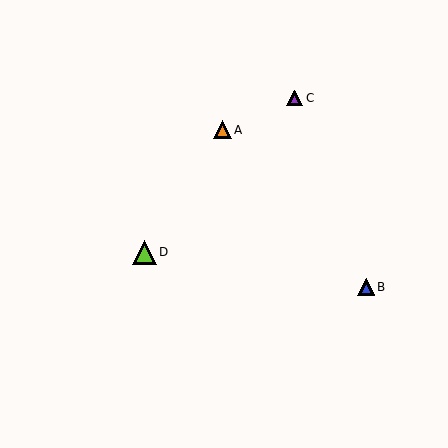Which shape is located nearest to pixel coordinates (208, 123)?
The orange triangle (labeled A) at (222, 130) is nearest to that location.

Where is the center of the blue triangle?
The center of the blue triangle is at (366, 287).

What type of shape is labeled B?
Shape B is a blue triangle.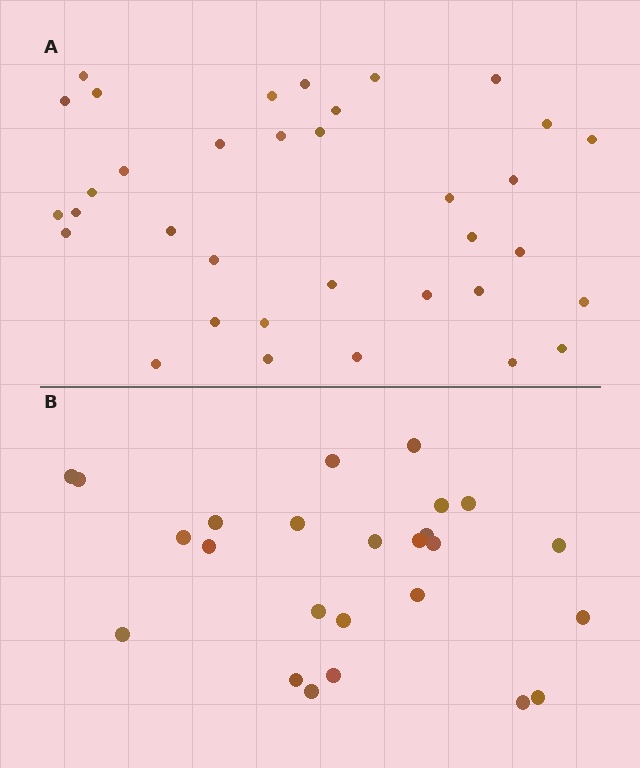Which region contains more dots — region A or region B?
Region A (the top region) has more dots.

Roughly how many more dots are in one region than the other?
Region A has roughly 10 or so more dots than region B.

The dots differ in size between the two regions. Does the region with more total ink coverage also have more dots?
No. Region B has more total ink coverage because its dots are larger, but region A actually contains more individual dots. Total area can be misleading — the number of items is what matters here.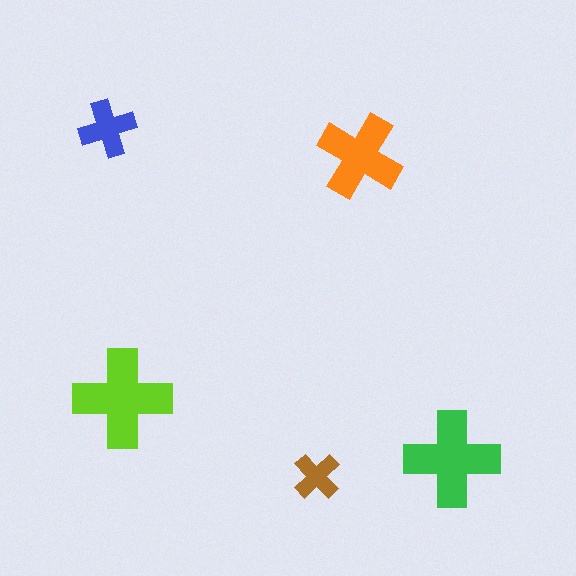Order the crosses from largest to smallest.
the lime one, the green one, the orange one, the blue one, the brown one.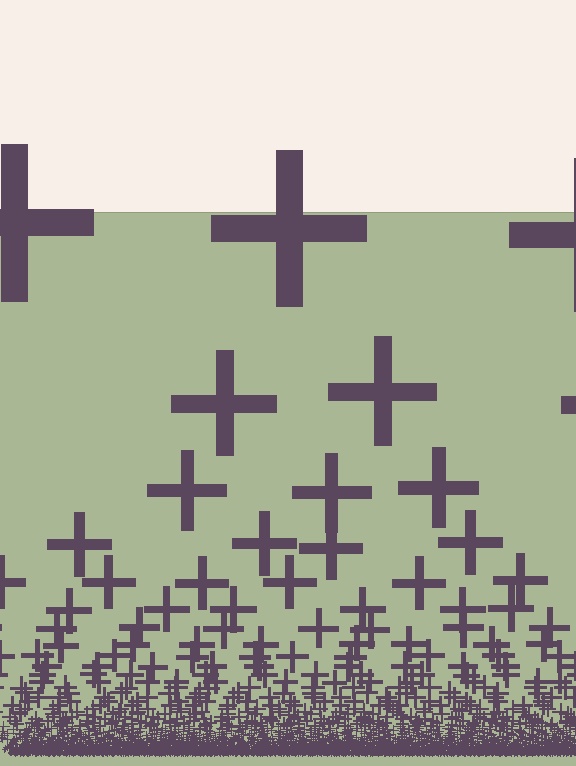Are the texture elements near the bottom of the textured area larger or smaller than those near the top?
Smaller. The gradient is inverted — elements near the bottom are smaller and denser.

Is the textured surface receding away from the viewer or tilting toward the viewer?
The surface appears to tilt toward the viewer. Texture elements get larger and sparser toward the top.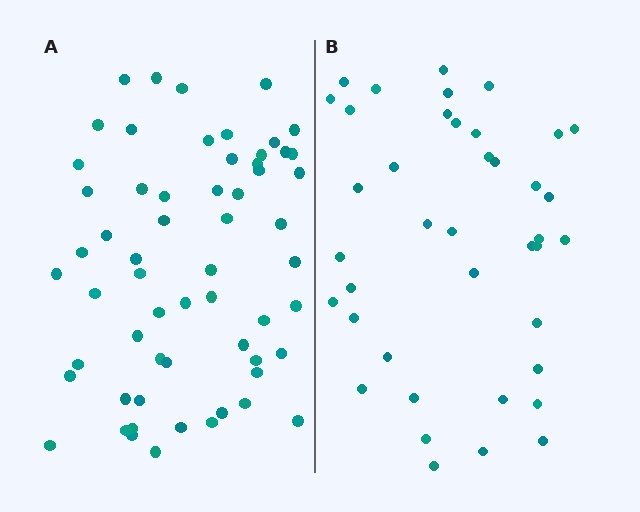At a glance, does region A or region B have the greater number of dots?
Region A (the left region) has more dots.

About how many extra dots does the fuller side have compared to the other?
Region A has approximately 20 more dots than region B.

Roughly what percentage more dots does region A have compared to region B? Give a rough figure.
About 50% more.